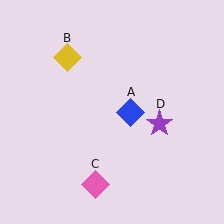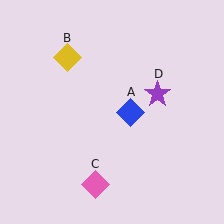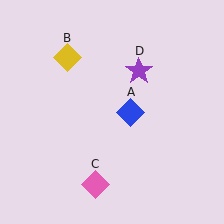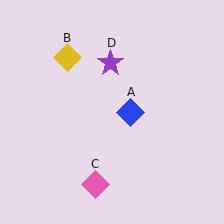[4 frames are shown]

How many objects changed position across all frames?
1 object changed position: purple star (object D).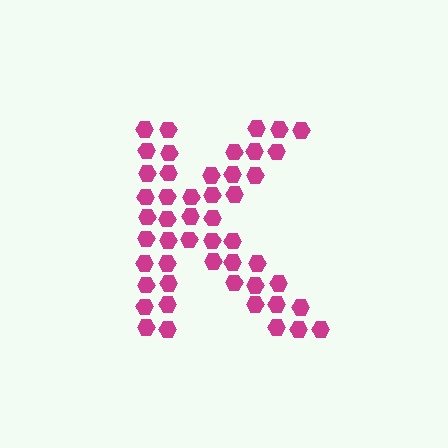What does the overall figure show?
The overall figure shows the letter K.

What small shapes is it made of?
It is made of small hexagons.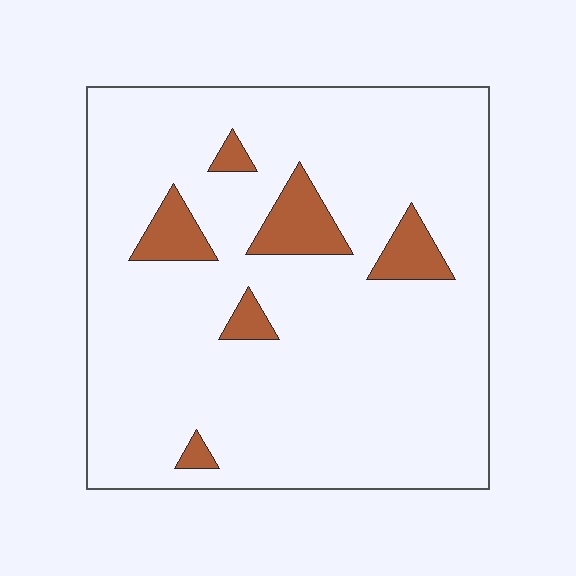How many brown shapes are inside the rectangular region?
6.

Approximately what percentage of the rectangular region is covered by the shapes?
Approximately 10%.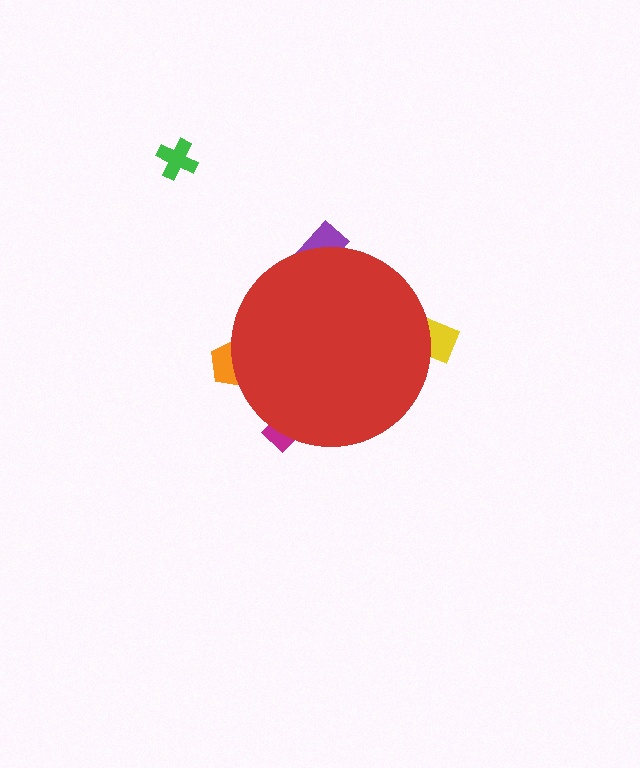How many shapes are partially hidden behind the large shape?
4 shapes are partially hidden.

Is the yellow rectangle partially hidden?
Yes, the yellow rectangle is partially hidden behind the red circle.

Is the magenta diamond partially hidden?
Yes, the magenta diamond is partially hidden behind the red circle.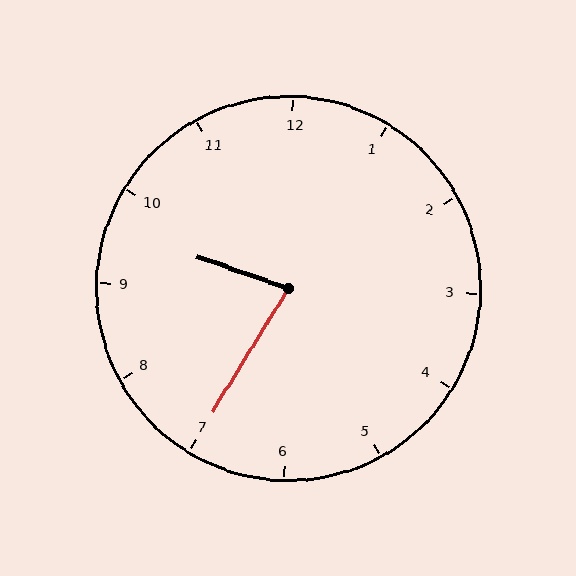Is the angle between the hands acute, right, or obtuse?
It is acute.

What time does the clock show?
9:35.